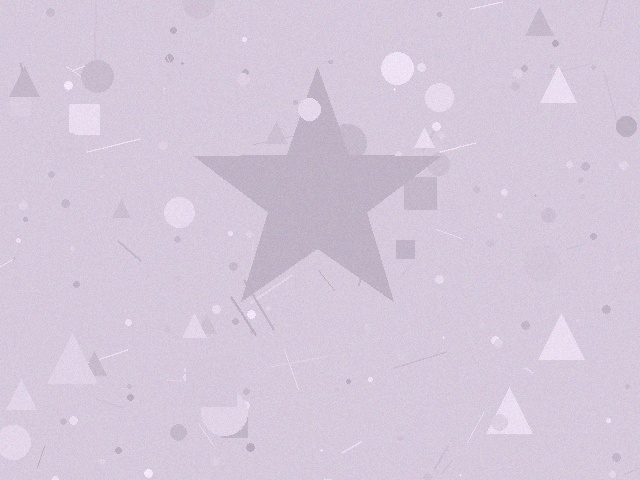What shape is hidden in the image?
A star is hidden in the image.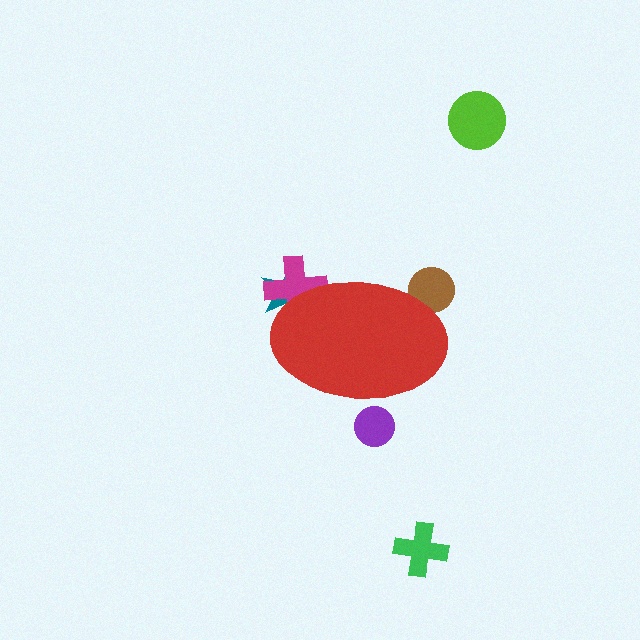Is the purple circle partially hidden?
Yes, the purple circle is partially hidden behind the red ellipse.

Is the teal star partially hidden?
Yes, the teal star is partially hidden behind the red ellipse.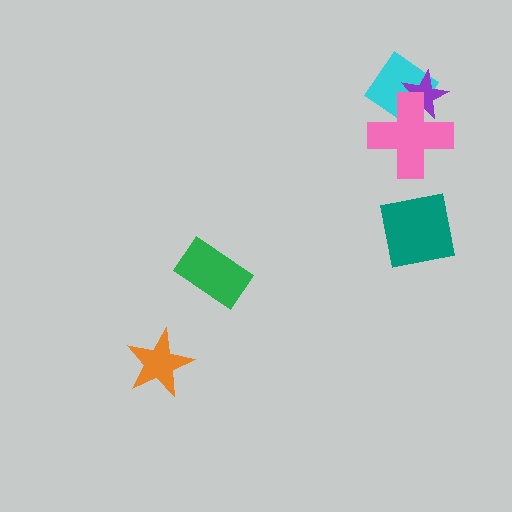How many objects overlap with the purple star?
2 objects overlap with the purple star.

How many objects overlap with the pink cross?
2 objects overlap with the pink cross.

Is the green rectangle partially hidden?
No, no other shape covers it.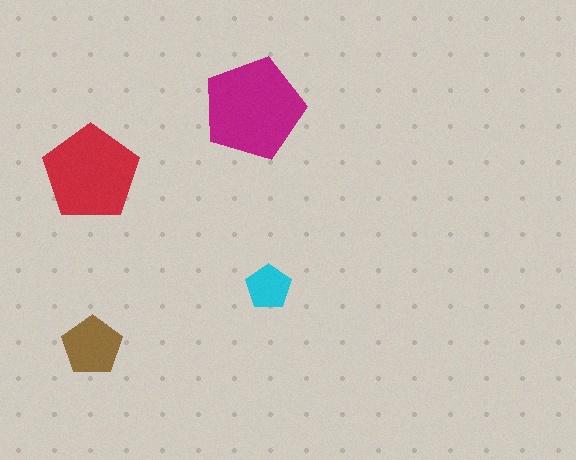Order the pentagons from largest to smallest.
the magenta one, the red one, the brown one, the cyan one.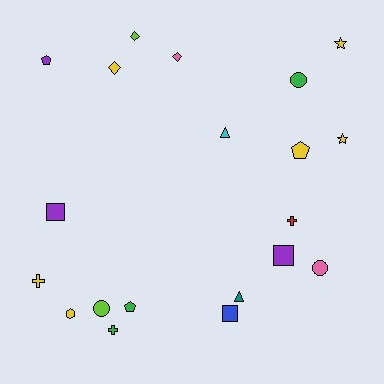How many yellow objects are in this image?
There are 6 yellow objects.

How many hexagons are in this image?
There is 1 hexagon.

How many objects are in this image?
There are 20 objects.